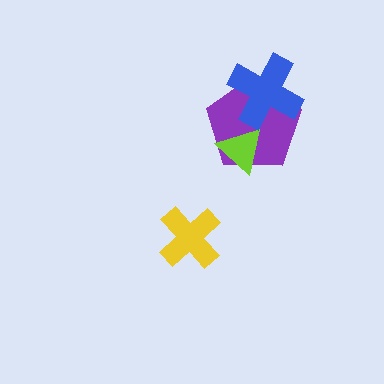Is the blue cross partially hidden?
No, no other shape covers it.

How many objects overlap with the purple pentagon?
2 objects overlap with the purple pentagon.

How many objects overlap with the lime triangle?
1 object overlaps with the lime triangle.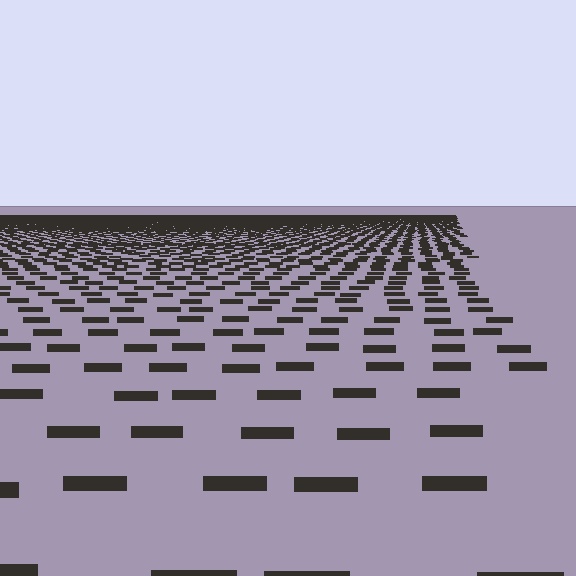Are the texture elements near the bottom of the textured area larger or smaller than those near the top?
Larger. Near the bottom, elements are closer to the viewer and appear at a bigger on-screen size.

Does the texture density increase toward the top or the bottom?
Density increases toward the top.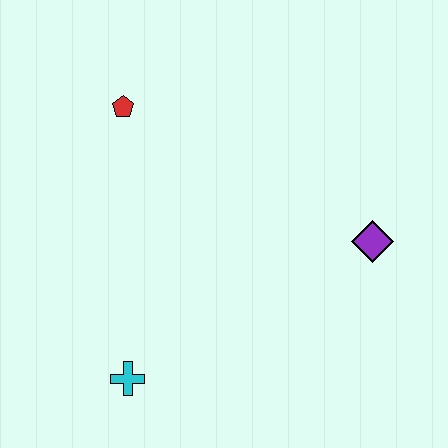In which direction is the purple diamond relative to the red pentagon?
The purple diamond is to the right of the red pentagon.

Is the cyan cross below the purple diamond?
Yes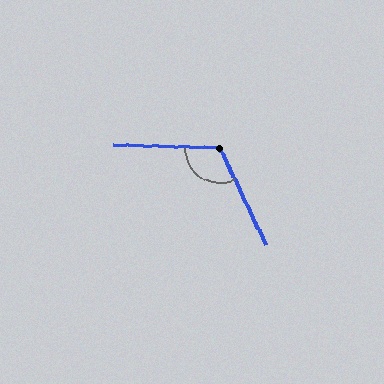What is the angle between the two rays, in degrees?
Approximately 117 degrees.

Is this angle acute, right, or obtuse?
It is obtuse.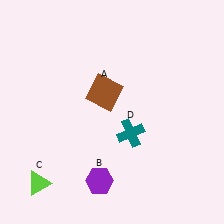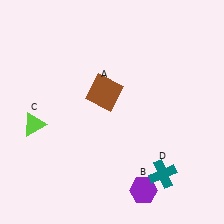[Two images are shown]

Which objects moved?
The objects that moved are: the purple hexagon (B), the lime triangle (C), the teal cross (D).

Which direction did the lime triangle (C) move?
The lime triangle (C) moved up.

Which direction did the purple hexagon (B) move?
The purple hexagon (B) moved right.